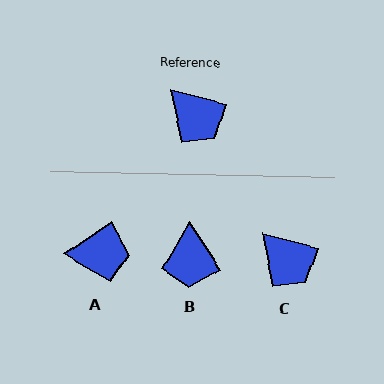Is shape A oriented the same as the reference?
No, it is off by about 48 degrees.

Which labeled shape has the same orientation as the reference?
C.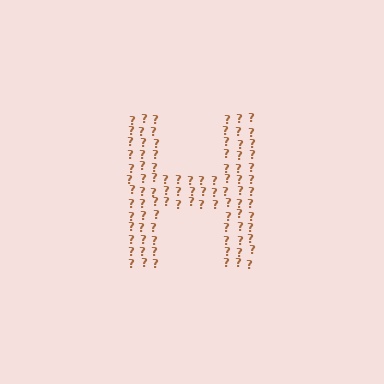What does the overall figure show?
The overall figure shows the letter H.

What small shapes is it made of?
It is made of small question marks.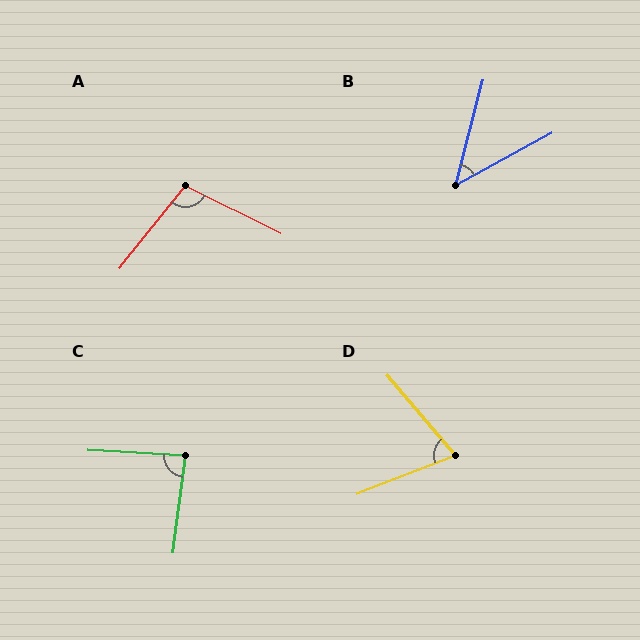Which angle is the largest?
A, at approximately 102 degrees.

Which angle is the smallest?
B, at approximately 47 degrees.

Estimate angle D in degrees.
Approximately 70 degrees.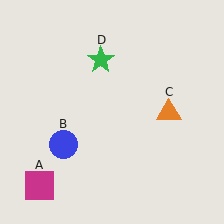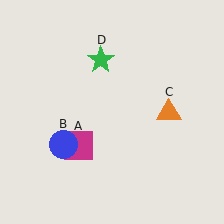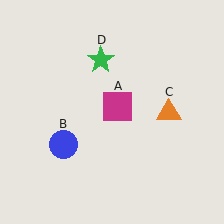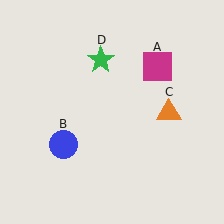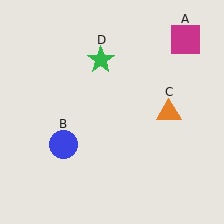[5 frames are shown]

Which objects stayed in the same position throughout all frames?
Blue circle (object B) and orange triangle (object C) and green star (object D) remained stationary.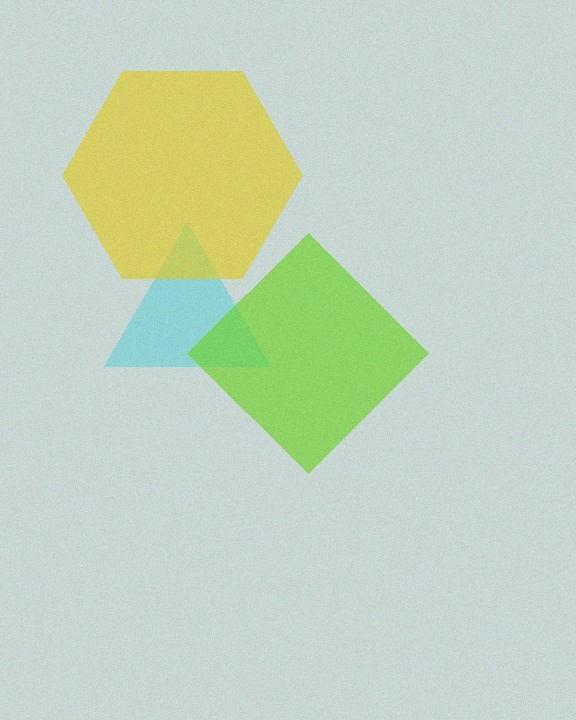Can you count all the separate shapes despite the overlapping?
Yes, there are 3 separate shapes.